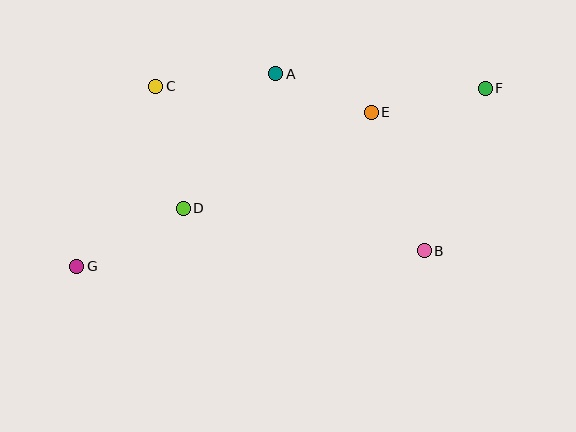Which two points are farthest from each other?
Points F and G are farthest from each other.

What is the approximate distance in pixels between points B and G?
The distance between B and G is approximately 348 pixels.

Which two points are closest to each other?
Points A and E are closest to each other.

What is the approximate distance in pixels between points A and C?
The distance between A and C is approximately 120 pixels.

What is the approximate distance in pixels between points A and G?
The distance between A and G is approximately 277 pixels.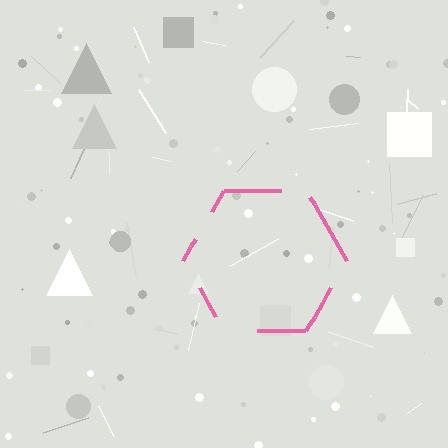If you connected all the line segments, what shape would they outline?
They would outline a hexagon.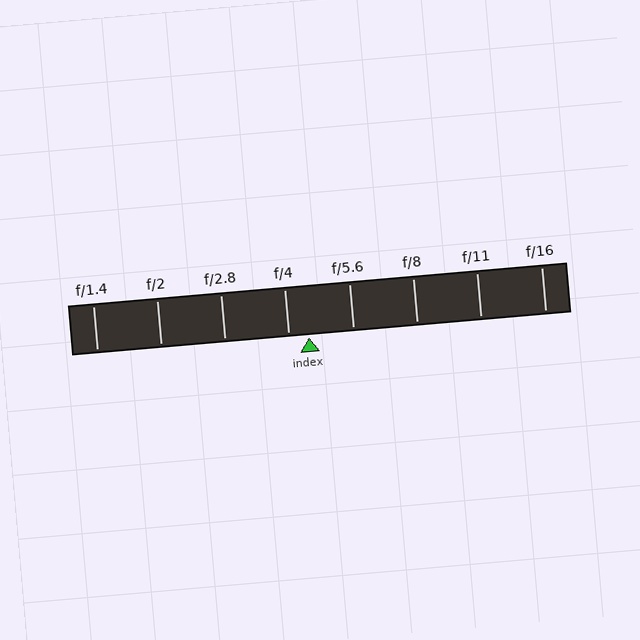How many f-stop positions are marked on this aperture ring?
There are 8 f-stop positions marked.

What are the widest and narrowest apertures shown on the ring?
The widest aperture shown is f/1.4 and the narrowest is f/16.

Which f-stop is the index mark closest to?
The index mark is closest to f/4.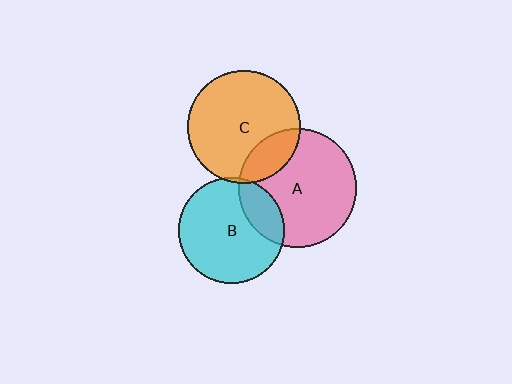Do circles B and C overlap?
Yes.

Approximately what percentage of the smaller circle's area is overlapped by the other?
Approximately 5%.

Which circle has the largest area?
Circle A (pink).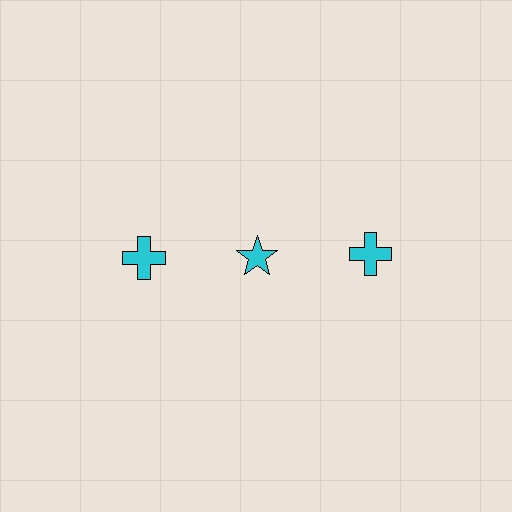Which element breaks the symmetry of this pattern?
The cyan star in the top row, second from left column breaks the symmetry. All other shapes are cyan crosses.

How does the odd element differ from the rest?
It has a different shape: star instead of cross.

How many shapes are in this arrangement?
There are 3 shapes arranged in a grid pattern.